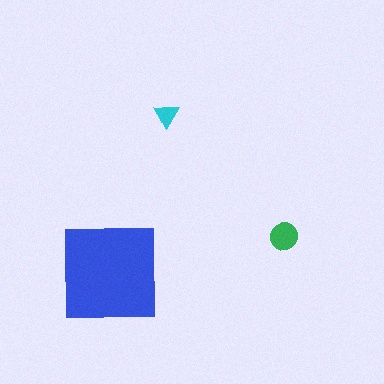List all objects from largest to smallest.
The blue square, the green circle, the cyan triangle.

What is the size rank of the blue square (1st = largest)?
1st.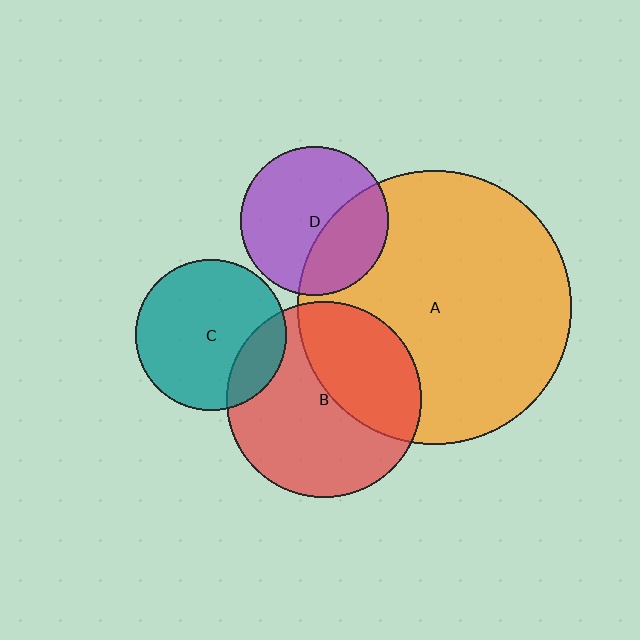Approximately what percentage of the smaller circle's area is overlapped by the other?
Approximately 20%.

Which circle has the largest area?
Circle A (orange).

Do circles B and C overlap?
Yes.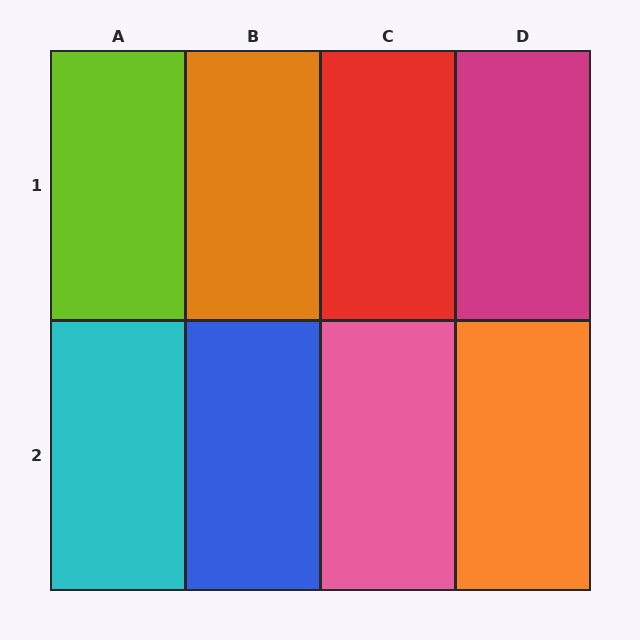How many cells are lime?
1 cell is lime.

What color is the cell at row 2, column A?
Cyan.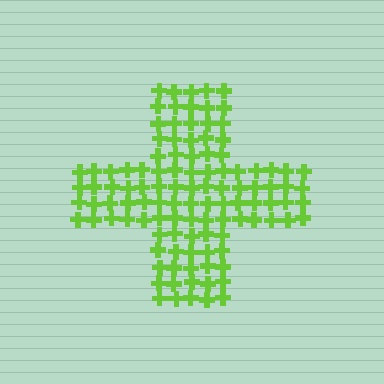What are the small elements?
The small elements are crosses.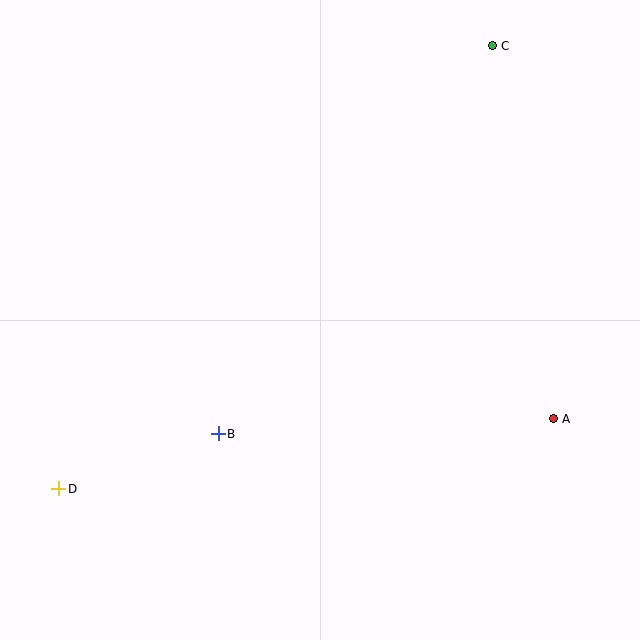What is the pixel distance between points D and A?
The distance between D and A is 499 pixels.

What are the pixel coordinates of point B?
Point B is at (218, 434).